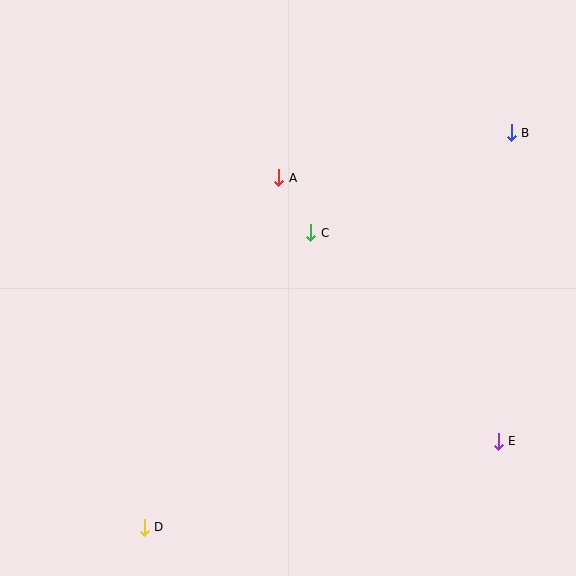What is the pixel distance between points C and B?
The distance between C and B is 224 pixels.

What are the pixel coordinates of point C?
Point C is at (311, 233).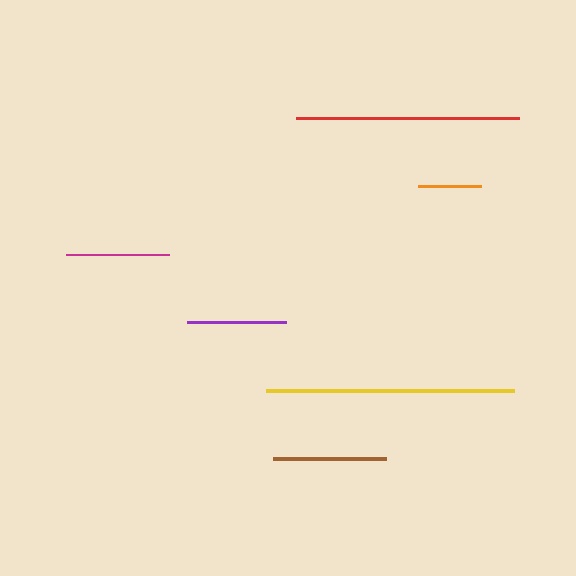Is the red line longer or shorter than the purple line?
The red line is longer than the purple line.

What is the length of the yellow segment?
The yellow segment is approximately 248 pixels long.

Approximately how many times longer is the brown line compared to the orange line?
The brown line is approximately 1.8 times the length of the orange line.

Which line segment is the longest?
The yellow line is the longest at approximately 248 pixels.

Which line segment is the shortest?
The orange line is the shortest at approximately 62 pixels.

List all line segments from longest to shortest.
From longest to shortest: yellow, red, brown, magenta, purple, orange.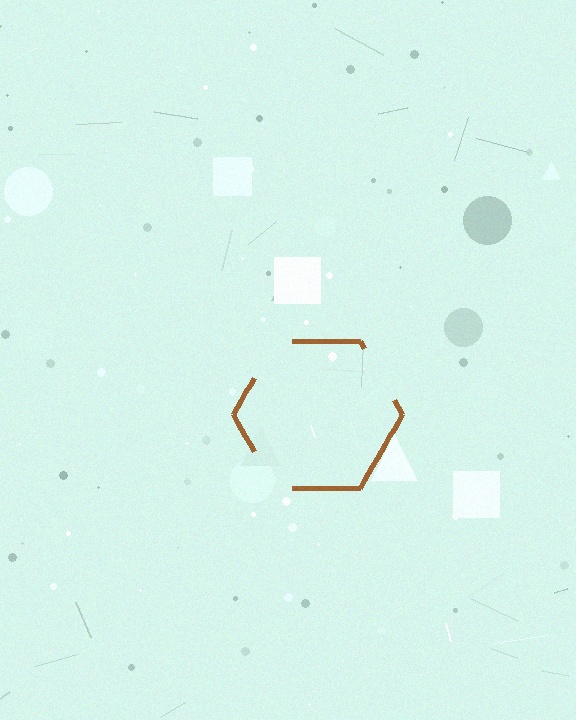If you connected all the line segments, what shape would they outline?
They would outline a hexagon.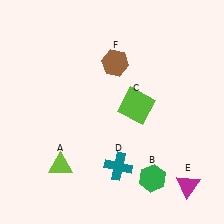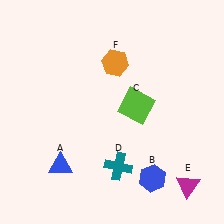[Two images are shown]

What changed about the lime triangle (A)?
In Image 1, A is lime. In Image 2, it changed to blue.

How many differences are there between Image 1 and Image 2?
There are 3 differences between the two images.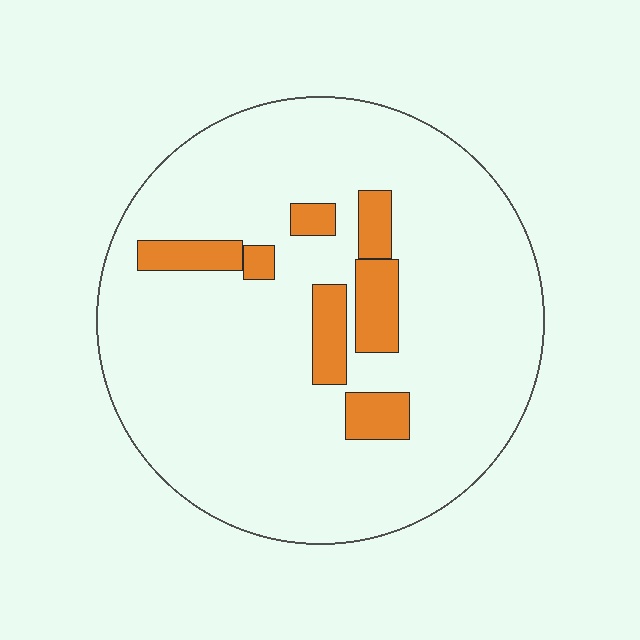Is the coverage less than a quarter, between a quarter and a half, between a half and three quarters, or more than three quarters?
Less than a quarter.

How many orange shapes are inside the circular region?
7.